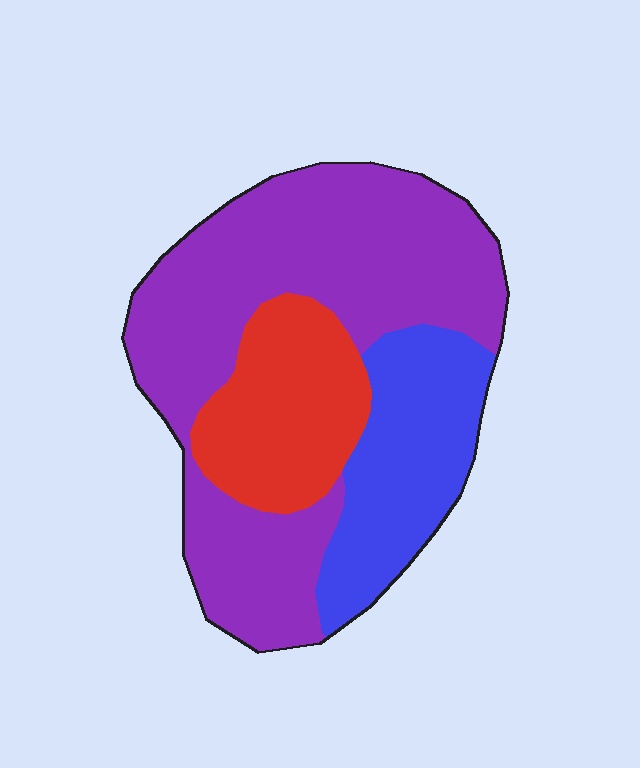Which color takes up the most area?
Purple, at roughly 55%.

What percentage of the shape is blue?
Blue takes up less than a quarter of the shape.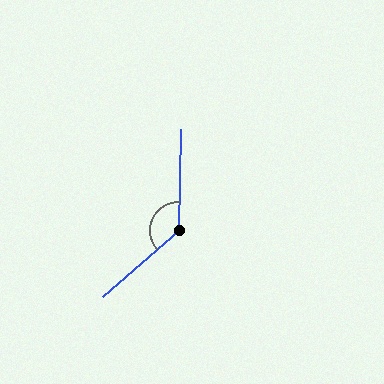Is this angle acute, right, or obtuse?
It is obtuse.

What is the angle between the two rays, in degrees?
Approximately 133 degrees.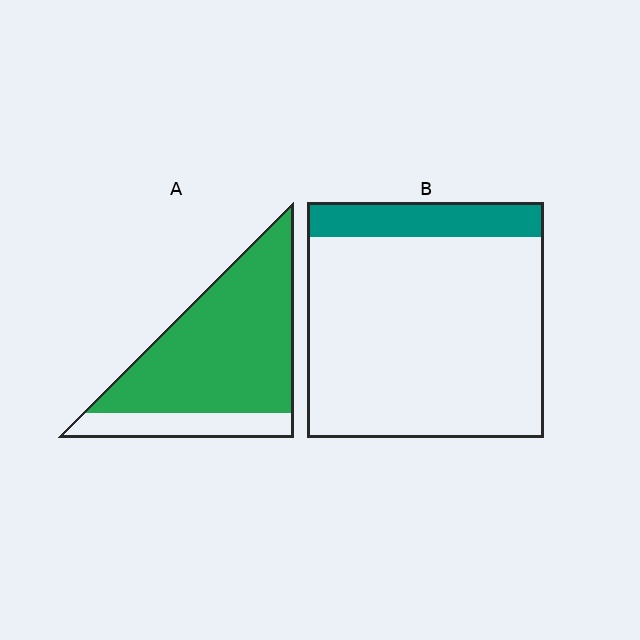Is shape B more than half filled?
No.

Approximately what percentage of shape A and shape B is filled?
A is approximately 80% and B is approximately 15%.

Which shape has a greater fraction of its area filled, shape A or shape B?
Shape A.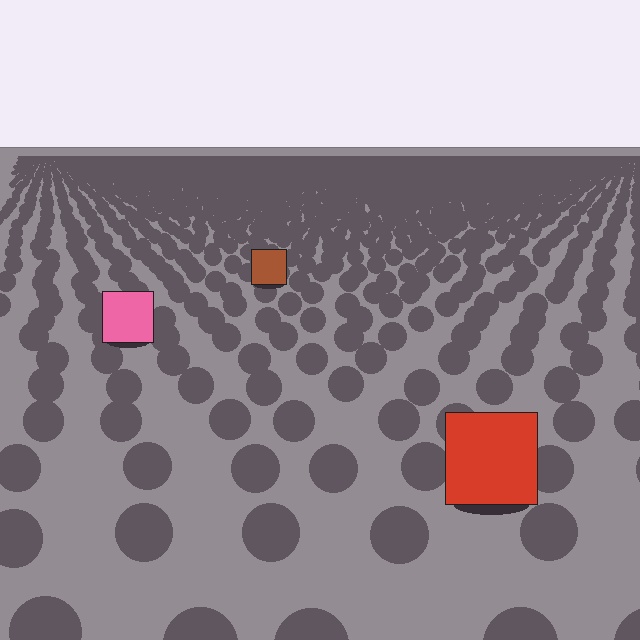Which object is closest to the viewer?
The red square is closest. The texture marks near it are larger and more spread out.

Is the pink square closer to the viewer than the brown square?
Yes. The pink square is closer — you can tell from the texture gradient: the ground texture is coarser near it.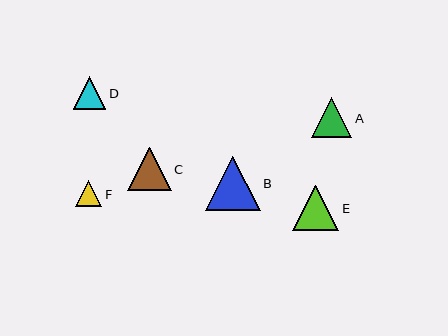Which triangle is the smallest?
Triangle F is the smallest with a size of approximately 26 pixels.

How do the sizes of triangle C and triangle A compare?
Triangle C and triangle A are approximately the same size.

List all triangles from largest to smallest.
From largest to smallest: B, E, C, A, D, F.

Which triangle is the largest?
Triangle B is the largest with a size of approximately 54 pixels.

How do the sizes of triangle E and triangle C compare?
Triangle E and triangle C are approximately the same size.